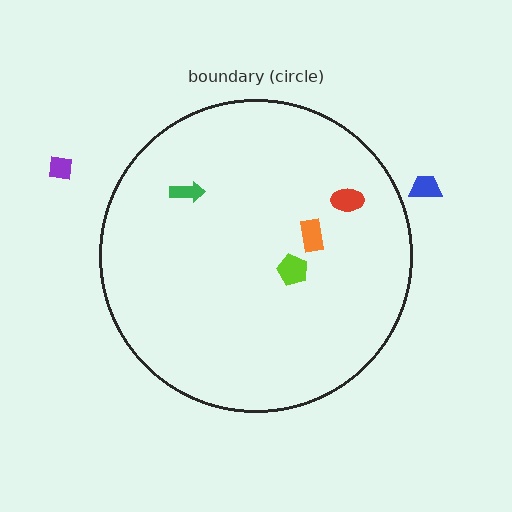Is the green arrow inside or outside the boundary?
Inside.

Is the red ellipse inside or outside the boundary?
Inside.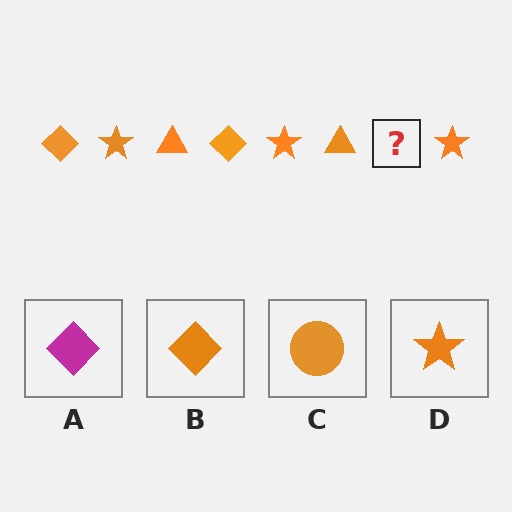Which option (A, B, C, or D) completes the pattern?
B.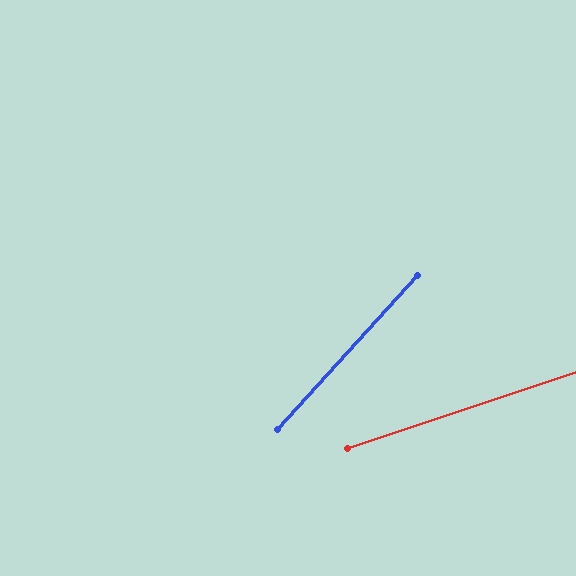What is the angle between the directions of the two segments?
Approximately 30 degrees.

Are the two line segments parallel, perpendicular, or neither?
Neither parallel nor perpendicular — they differ by about 30°.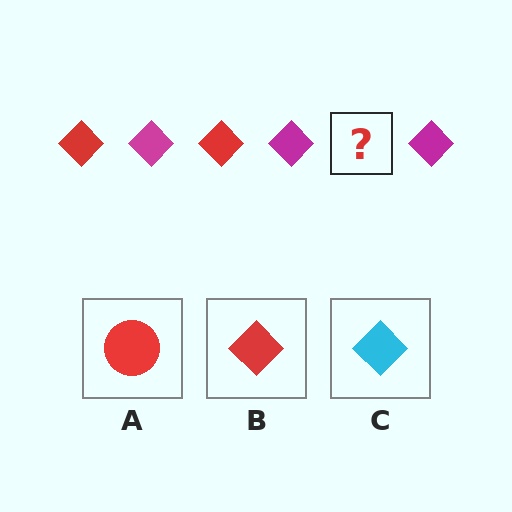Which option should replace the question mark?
Option B.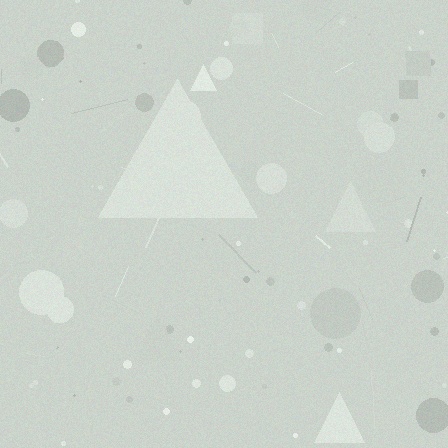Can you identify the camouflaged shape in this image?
The camouflaged shape is a triangle.